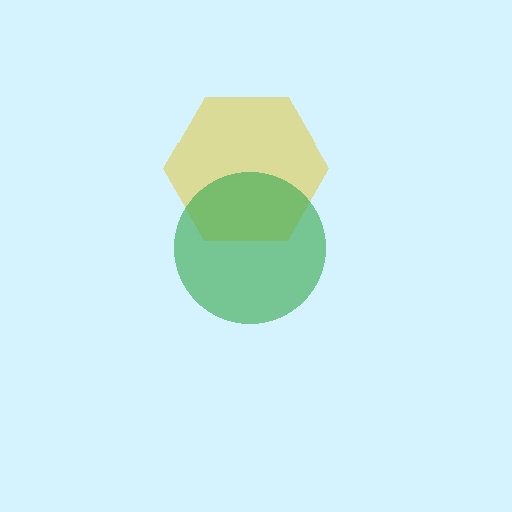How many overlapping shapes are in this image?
There are 2 overlapping shapes in the image.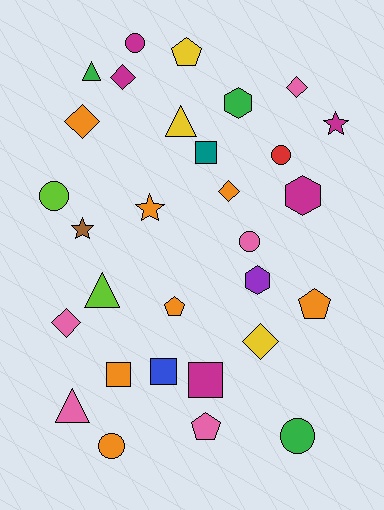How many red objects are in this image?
There is 1 red object.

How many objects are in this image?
There are 30 objects.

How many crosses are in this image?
There are no crosses.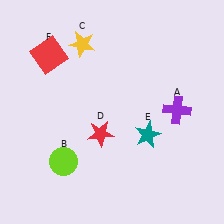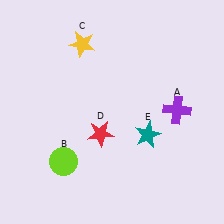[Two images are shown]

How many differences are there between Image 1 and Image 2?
There is 1 difference between the two images.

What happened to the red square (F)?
The red square (F) was removed in Image 2. It was in the top-left area of Image 1.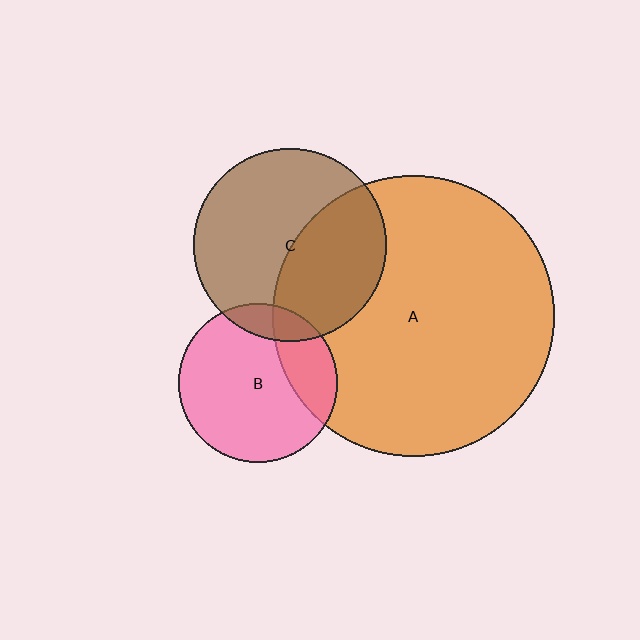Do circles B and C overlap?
Yes.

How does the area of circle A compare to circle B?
Approximately 3.1 times.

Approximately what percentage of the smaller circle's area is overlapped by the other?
Approximately 10%.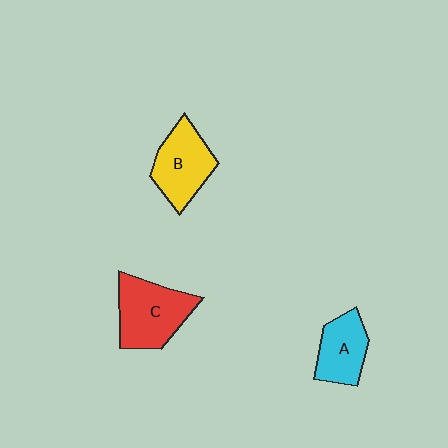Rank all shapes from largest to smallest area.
From largest to smallest: C (red), B (yellow), A (cyan).